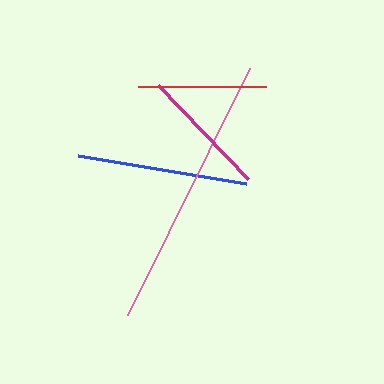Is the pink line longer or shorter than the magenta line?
The pink line is longer than the magenta line.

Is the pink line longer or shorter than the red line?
The pink line is longer than the red line.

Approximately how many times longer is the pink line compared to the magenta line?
The pink line is approximately 2.1 times the length of the magenta line.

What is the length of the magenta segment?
The magenta segment is approximately 130 pixels long.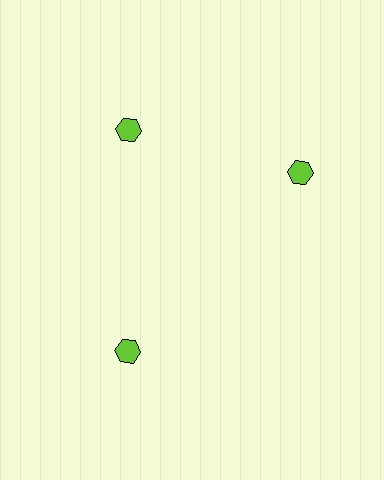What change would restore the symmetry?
The symmetry would be restored by rotating it back into even spacing with its neighbors so that all 3 hexagons sit at equal angles and equal distance from the center.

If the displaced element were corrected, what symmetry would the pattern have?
It would have 3-fold rotational symmetry — the pattern would map onto itself every 120 degrees.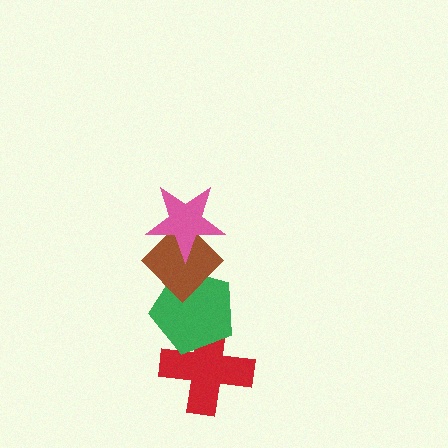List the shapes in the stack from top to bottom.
From top to bottom: the pink star, the brown diamond, the green pentagon, the red cross.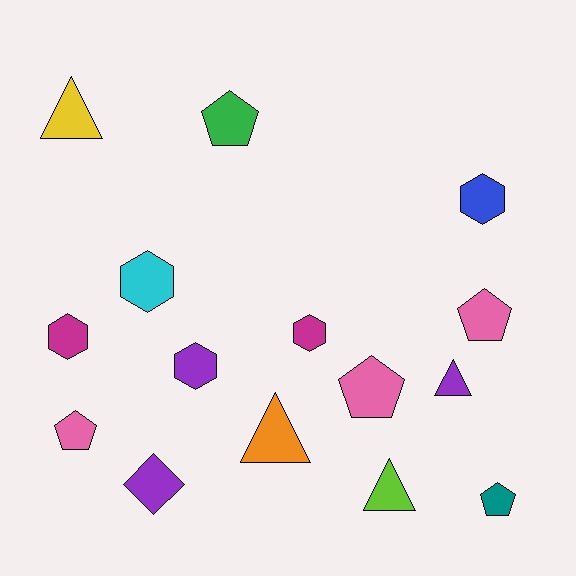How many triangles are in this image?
There are 4 triangles.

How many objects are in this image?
There are 15 objects.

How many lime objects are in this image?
There is 1 lime object.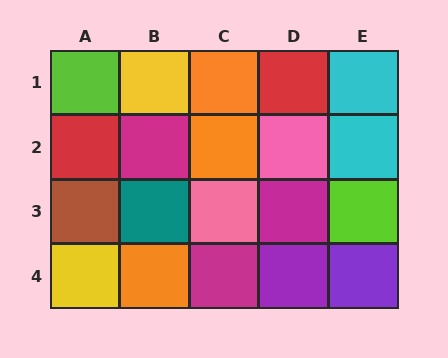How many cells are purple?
2 cells are purple.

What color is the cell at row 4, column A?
Yellow.